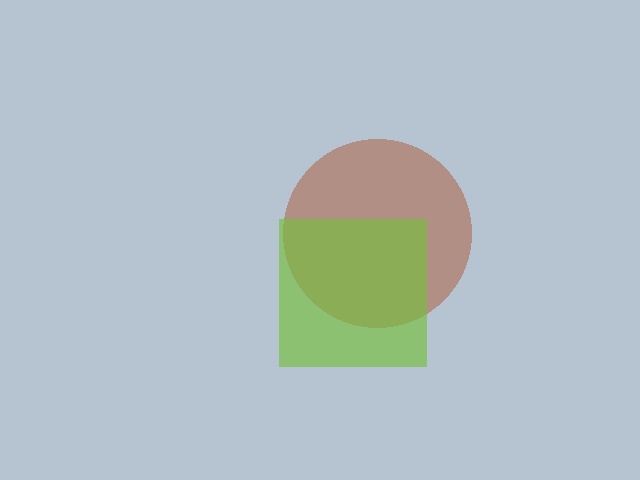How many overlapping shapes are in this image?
There are 2 overlapping shapes in the image.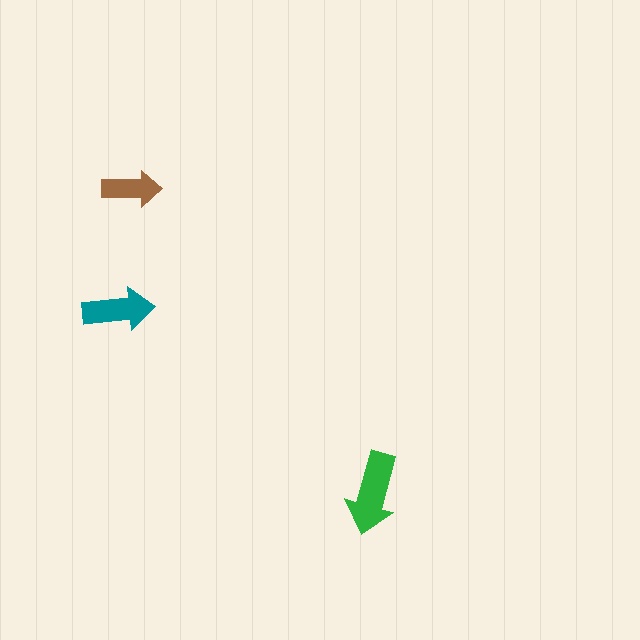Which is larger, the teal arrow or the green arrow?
The green one.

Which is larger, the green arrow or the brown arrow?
The green one.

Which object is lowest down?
The green arrow is bottommost.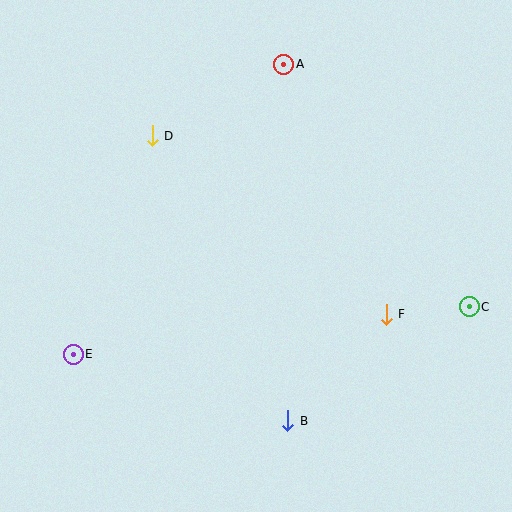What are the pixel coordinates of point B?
Point B is at (288, 421).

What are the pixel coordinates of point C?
Point C is at (469, 307).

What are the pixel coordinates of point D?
Point D is at (152, 136).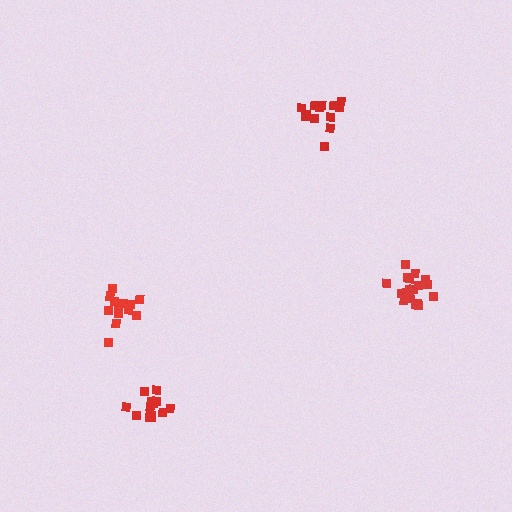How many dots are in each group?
Group 1: 13 dots, Group 2: 18 dots, Group 3: 14 dots, Group 4: 14 dots (59 total).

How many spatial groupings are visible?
There are 4 spatial groupings.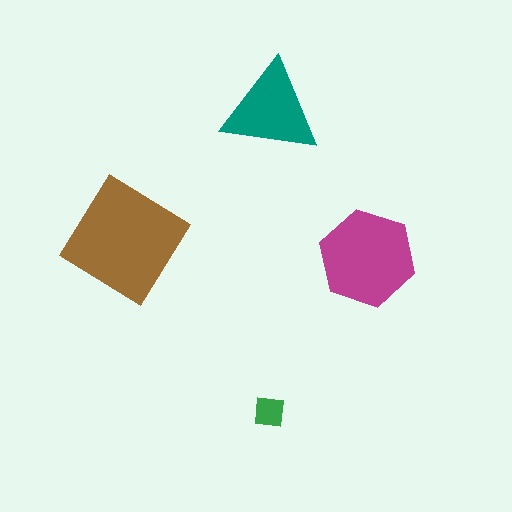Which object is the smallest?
The green square.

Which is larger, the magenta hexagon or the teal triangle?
The magenta hexagon.